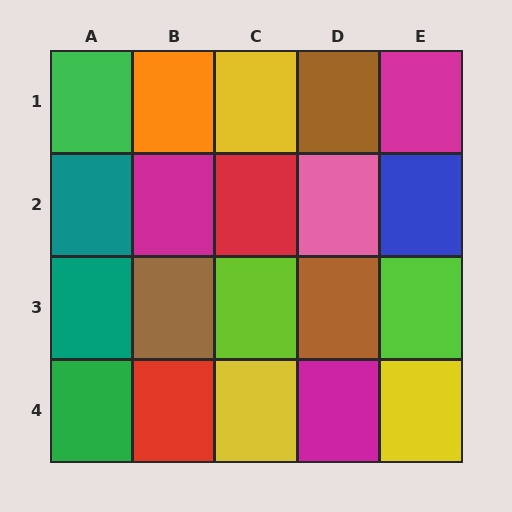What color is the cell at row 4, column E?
Yellow.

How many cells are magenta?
3 cells are magenta.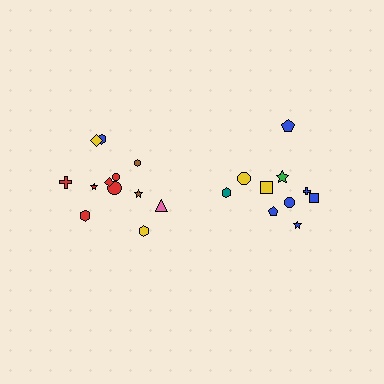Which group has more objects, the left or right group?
The left group.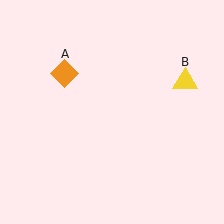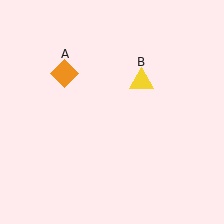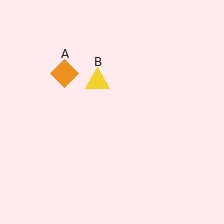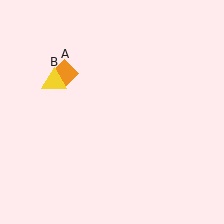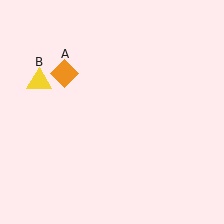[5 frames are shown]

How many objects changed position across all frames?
1 object changed position: yellow triangle (object B).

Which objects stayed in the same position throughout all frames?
Orange diamond (object A) remained stationary.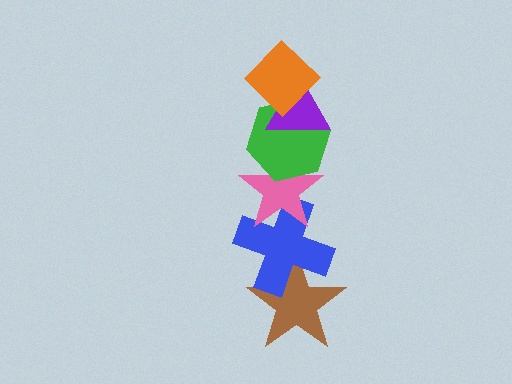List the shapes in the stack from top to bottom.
From top to bottom: the orange diamond, the purple triangle, the green hexagon, the pink star, the blue cross, the brown star.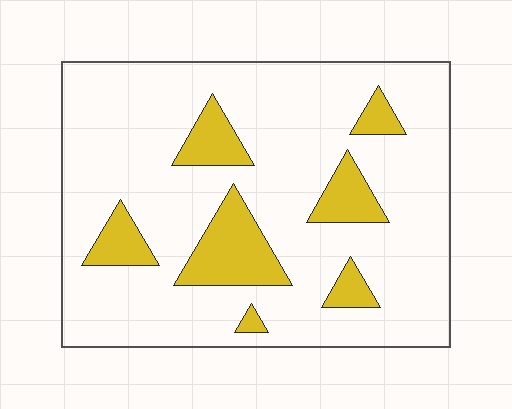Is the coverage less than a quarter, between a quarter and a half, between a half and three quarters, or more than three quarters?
Less than a quarter.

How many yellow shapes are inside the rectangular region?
7.